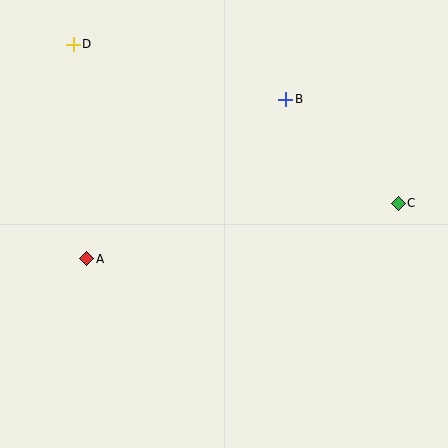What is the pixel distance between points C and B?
The distance between C and B is 153 pixels.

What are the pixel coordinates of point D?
Point D is at (73, 44).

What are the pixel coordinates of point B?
Point B is at (286, 99).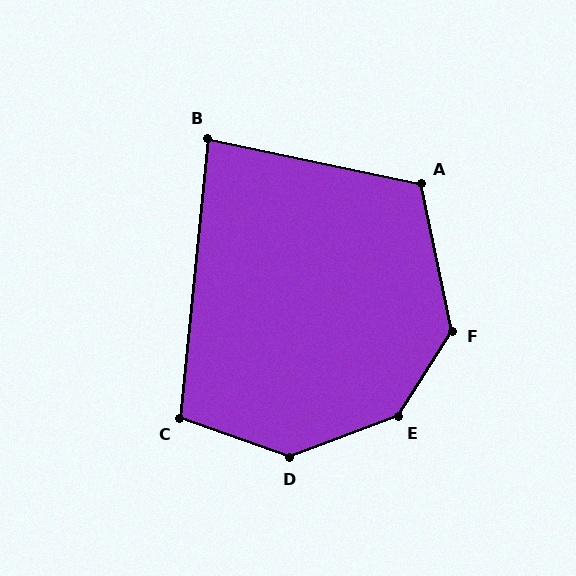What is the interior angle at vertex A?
Approximately 114 degrees (obtuse).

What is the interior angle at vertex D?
Approximately 140 degrees (obtuse).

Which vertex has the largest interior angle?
E, at approximately 143 degrees.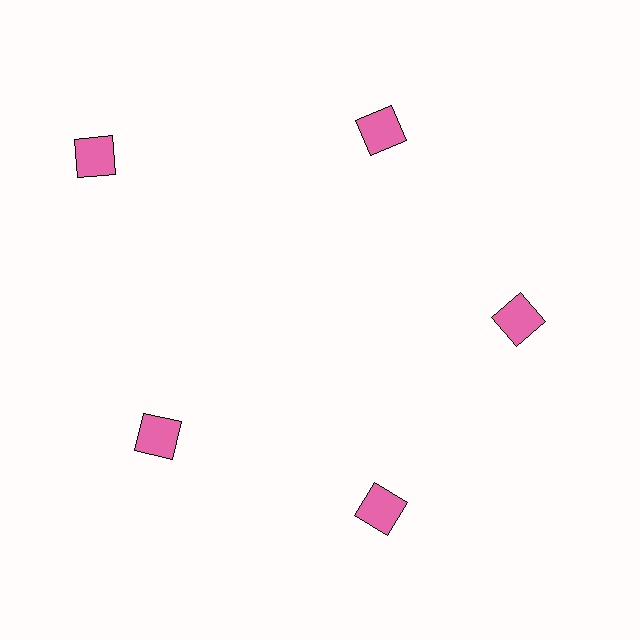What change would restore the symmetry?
The symmetry would be restored by moving it inward, back onto the ring so that all 5 squares sit at equal angles and equal distance from the center.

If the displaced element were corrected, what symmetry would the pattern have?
It would have 5-fold rotational symmetry — the pattern would map onto itself every 72 degrees.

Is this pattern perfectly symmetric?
No. The 5 pink squares are arranged in a ring, but one element near the 10 o'clock position is pushed outward from the center, breaking the 5-fold rotational symmetry.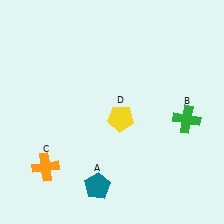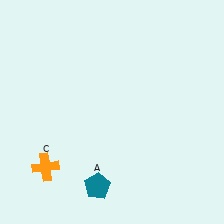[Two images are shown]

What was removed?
The green cross (B), the yellow pentagon (D) were removed in Image 2.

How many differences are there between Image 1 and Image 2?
There are 2 differences between the two images.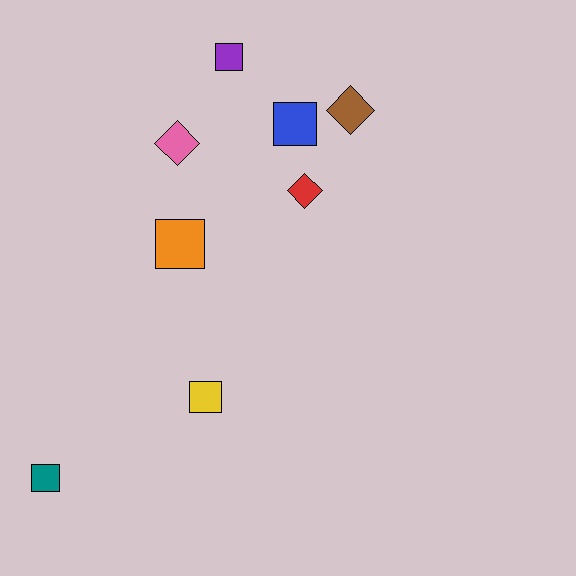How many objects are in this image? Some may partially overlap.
There are 8 objects.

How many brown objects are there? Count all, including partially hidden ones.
There is 1 brown object.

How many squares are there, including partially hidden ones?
There are 5 squares.